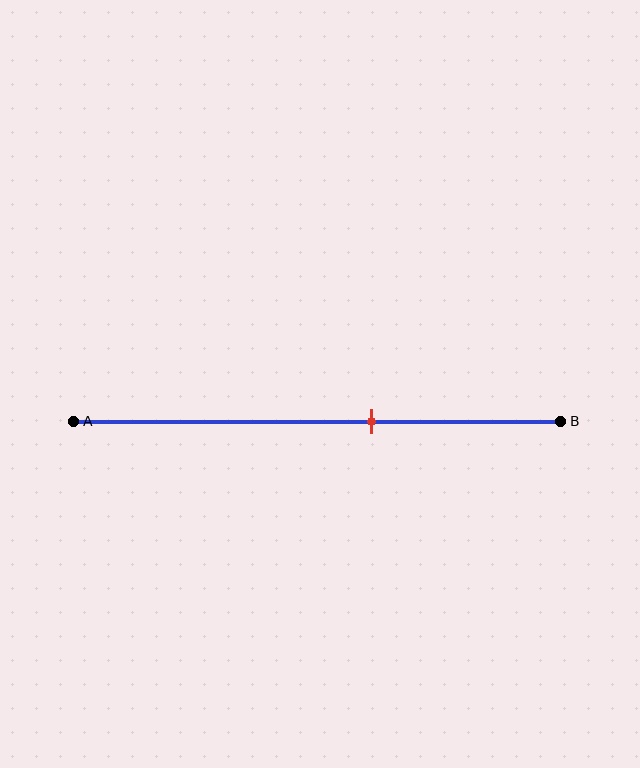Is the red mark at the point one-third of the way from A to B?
No, the mark is at about 60% from A, not at the 33% one-third point.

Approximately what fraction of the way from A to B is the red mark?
The red mark is approximately 60% of the way from A to B.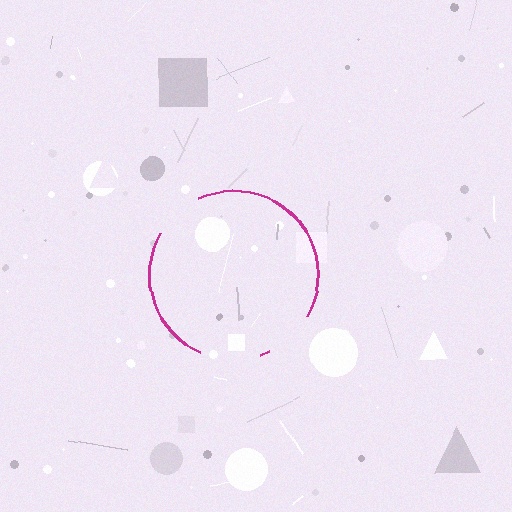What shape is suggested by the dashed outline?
The dashed outline suggests a circle.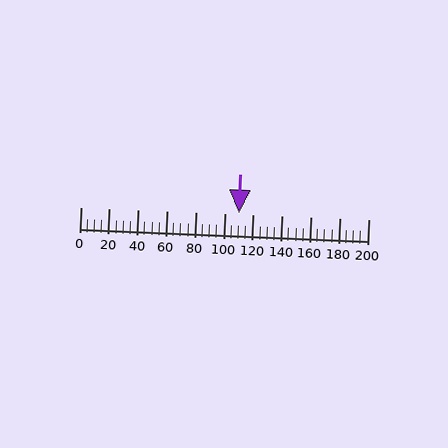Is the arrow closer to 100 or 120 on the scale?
The arrow is closer to 120.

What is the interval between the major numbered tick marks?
The major tick marks are spaced 20 units apart.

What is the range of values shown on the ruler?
The ruler shows values from 0 to 200.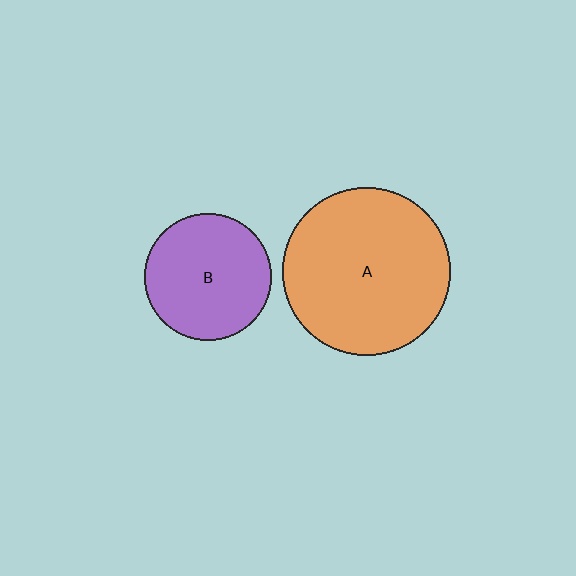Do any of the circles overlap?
No, none of the circles overlap.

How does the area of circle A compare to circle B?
Approximately 1.7 times.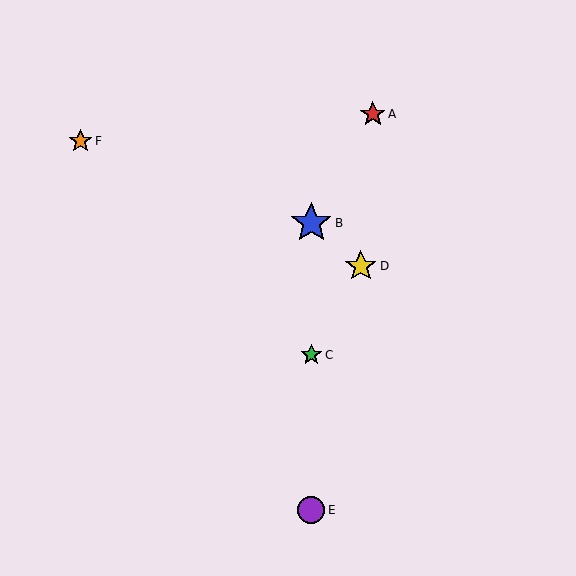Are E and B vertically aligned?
Yes, both are at x≈311.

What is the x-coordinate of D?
Object D is at x≈361.